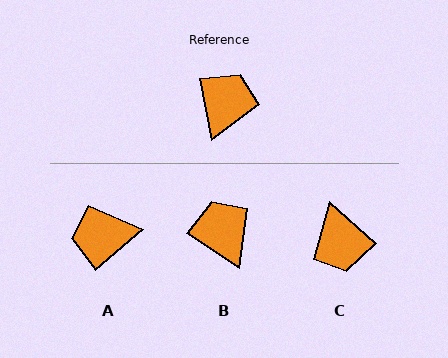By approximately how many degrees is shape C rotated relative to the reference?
Approximately 143 degrees clockwise.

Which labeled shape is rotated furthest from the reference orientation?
C, about 143 degrees away.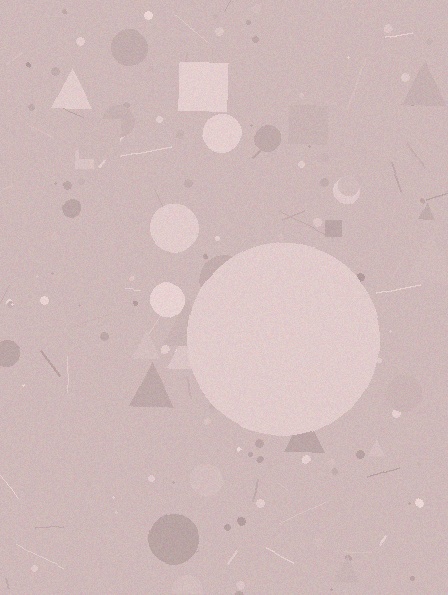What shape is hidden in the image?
A circle is hidden in the image.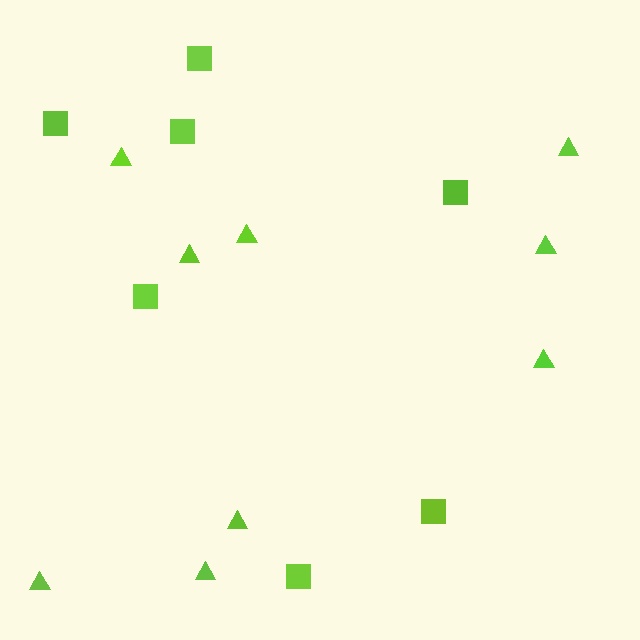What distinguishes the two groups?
There are 2 groups: one group of triangles (9) and one group of squares (7).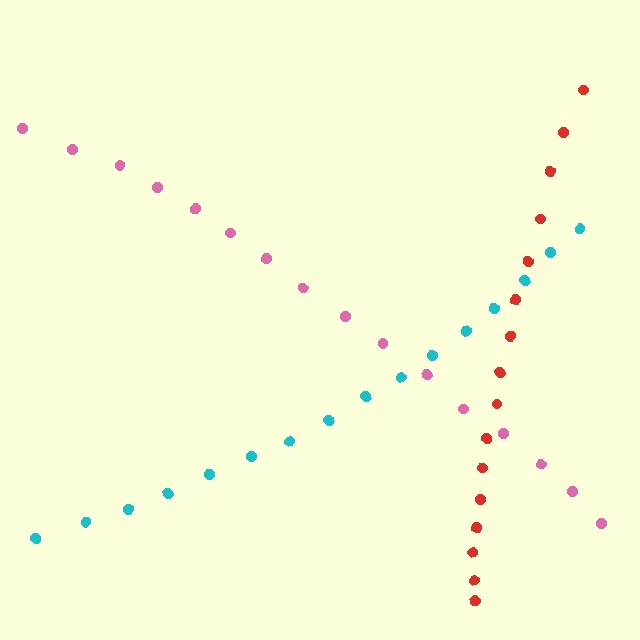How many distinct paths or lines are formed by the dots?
There are 3 distinct paths.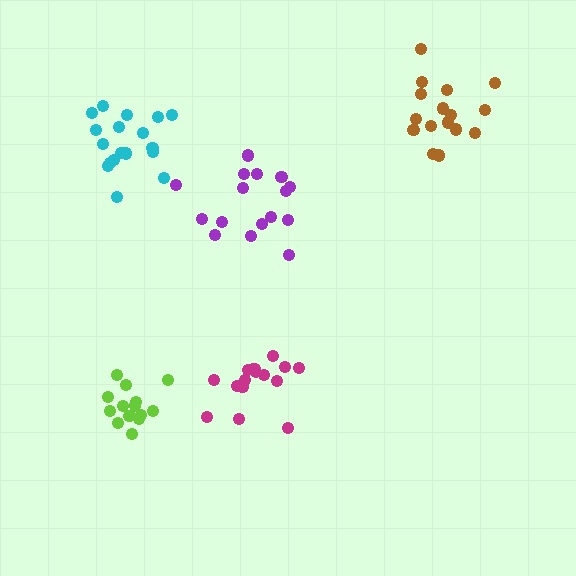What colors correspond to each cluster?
The clusters are colored: cyan, lime, magenta, purple, brown.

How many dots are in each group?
Group 1: 18 dots, Group 2: 15 dots, Group 3: 16 dots, Group 4: 16 dots, Group 5: 16 dots (81 total).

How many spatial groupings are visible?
There are 5 spatial groupings.